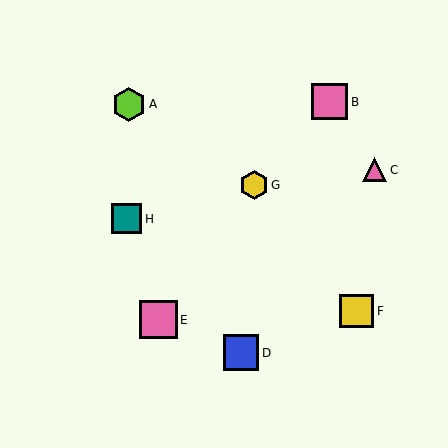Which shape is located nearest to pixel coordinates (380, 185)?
The pink triangle (labeled C) at (375, 170) is nearest to that location.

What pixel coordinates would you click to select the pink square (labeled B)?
Click at (330, 102) to select the pink square B.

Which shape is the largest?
The pink square (labeled E) is the largest.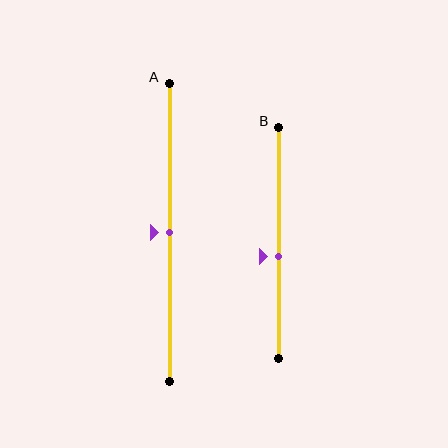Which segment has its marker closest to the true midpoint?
Segment A has its marker closest to the true midpoint.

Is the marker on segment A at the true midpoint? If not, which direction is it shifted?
Yes, the marker on segment A is at the true midpoint.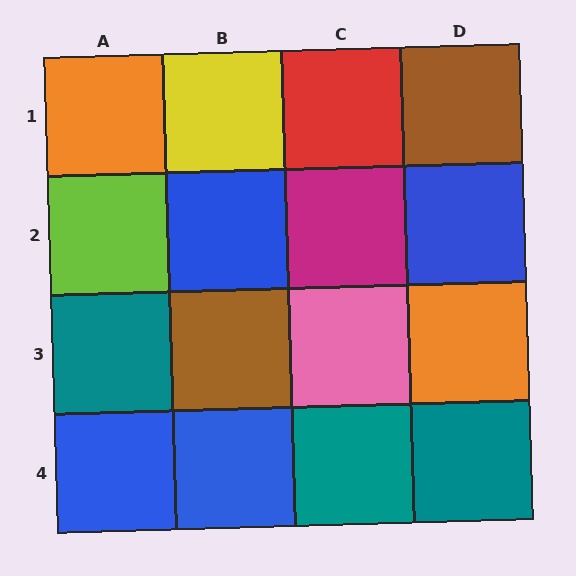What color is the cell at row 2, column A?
Lime.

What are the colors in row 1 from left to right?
Orange, yellow, red, brown.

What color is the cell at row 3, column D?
Orange.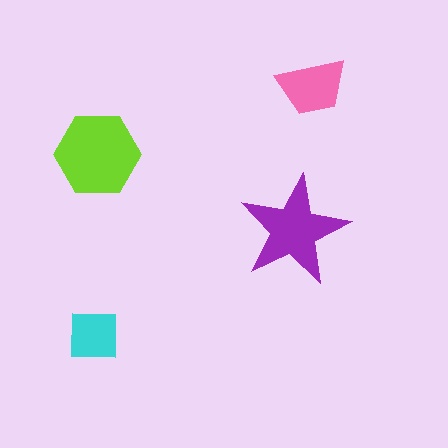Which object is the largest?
The lime hexagon.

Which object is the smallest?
The cyan square.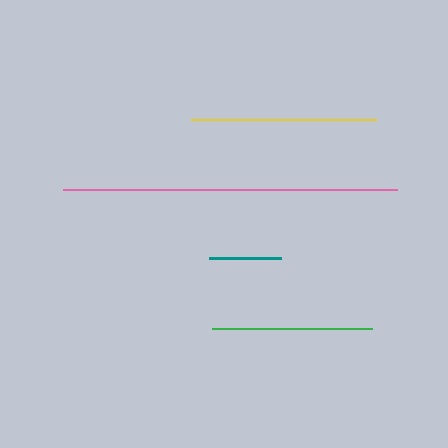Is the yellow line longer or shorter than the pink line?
The pink line is longer than the yellow line.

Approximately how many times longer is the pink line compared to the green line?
The pink line is approximately 2.1 times the length of the green line.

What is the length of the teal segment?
The teal segment is approximately 72 pixels long.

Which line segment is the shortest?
The teal line is the shortest at approximately 72 pixels.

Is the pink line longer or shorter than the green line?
The pink line is longer than the green line.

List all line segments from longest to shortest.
From longest to shortest: pink, yellow, green, teal.